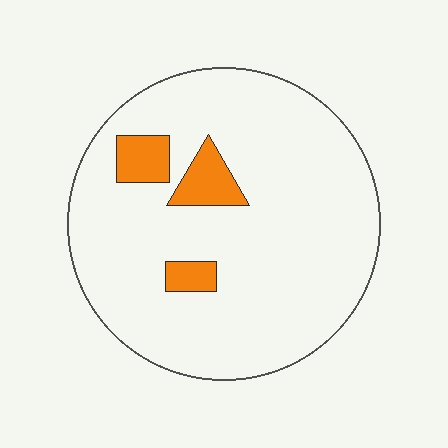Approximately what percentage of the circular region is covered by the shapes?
Approximately 10%.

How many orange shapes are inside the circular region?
3.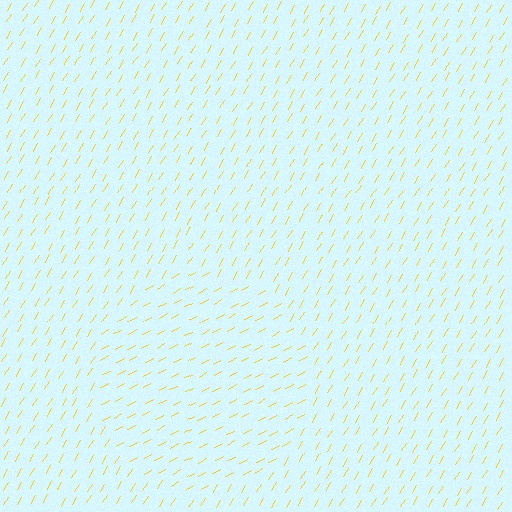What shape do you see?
I see a circle.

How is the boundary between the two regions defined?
The boundary is defined purely by a change in line orientation (approximately 30 degrees difference). All lines are the same color and thickness.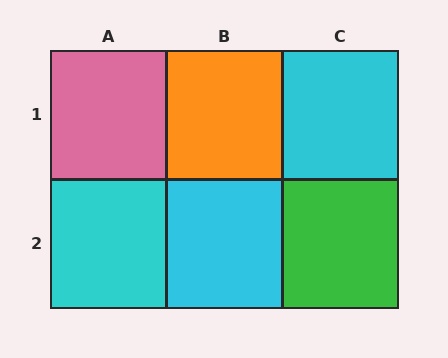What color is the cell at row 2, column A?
Cyan.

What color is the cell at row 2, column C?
Green.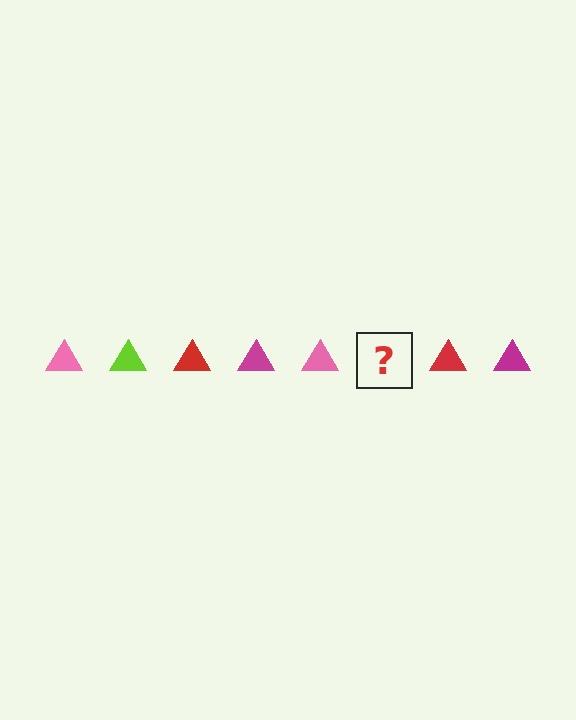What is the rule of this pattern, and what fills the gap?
The rule is that the pattern cycles through pink, lime, red, magenta triangles. The gap should be filled with a lime triangle.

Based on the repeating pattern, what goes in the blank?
The blank should be a lime triangle.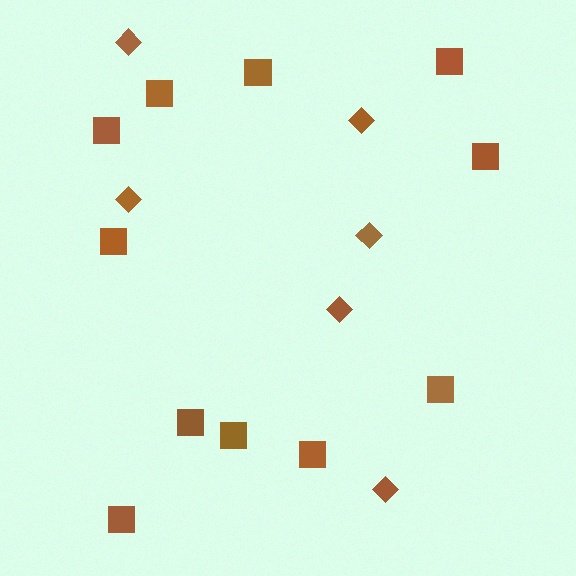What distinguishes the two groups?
There are 2 groups: one group of squares (11) and one group of diamonds (6).